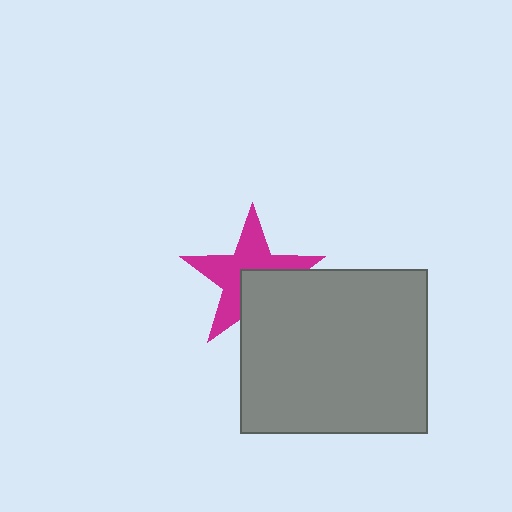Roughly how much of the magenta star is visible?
About half of it is visible (roughly 62%).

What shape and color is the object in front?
The object in front is a gray rectangle.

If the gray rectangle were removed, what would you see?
You would see the complete magenta star.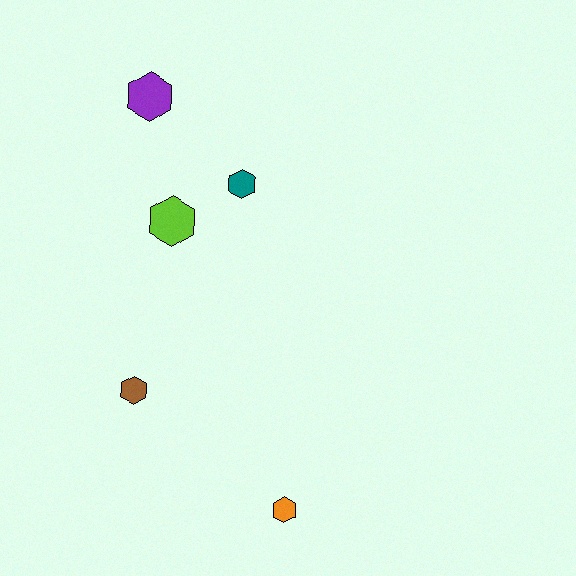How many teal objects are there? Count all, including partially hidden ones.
There is 1 teal object.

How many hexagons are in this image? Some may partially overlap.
There are 5 hexagons.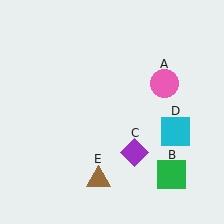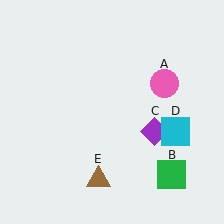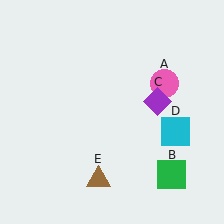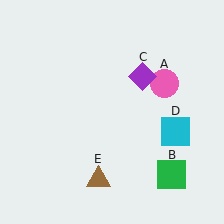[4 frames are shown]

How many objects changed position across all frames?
1 object changed position: purple diamond (object C).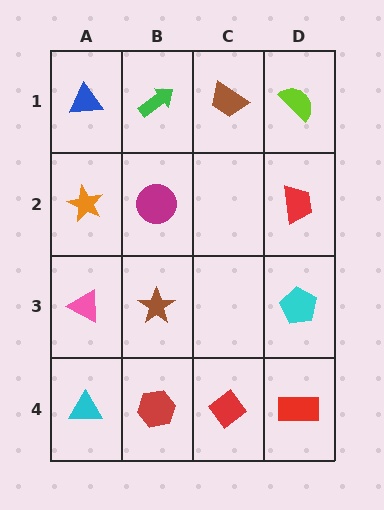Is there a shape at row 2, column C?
No, that cell is empty.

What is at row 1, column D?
A lime semicircle.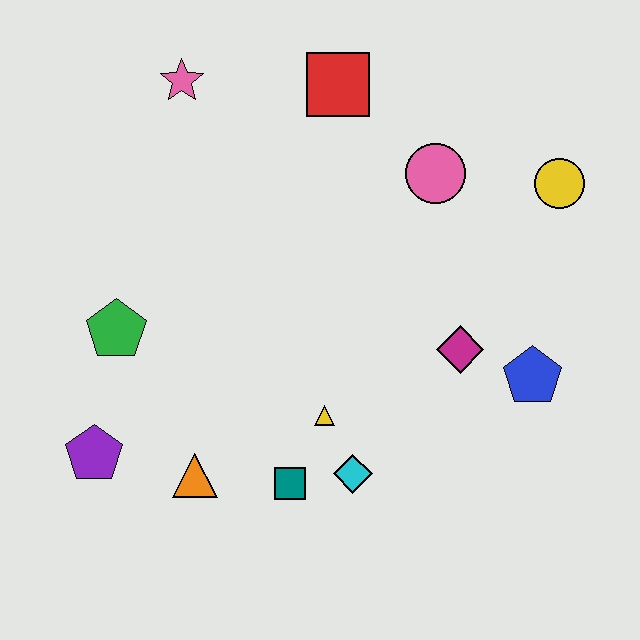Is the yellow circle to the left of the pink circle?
No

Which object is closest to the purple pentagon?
The orange triangle is closest to the purple pentagon.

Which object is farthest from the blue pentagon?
The pink star is farthest from the blue pentagon.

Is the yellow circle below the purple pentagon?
No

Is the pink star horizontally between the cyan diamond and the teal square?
No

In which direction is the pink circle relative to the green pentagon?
The pink circle is to the right of the green pentagon.